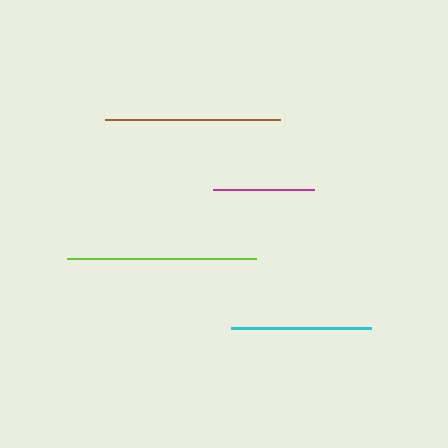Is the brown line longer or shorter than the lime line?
The lime line is longer than the brown line.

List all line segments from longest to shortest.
From longest to shortest: lime, brown, cyan, magenta.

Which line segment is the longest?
The lime line is the longest at approximately 189 pixels.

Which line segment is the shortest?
The magenta line is the shortest at approximately 101 pixels.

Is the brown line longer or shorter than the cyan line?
The brown line is longer than the cyan line.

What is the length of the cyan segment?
The cyan segment is approximately 140 pixels long.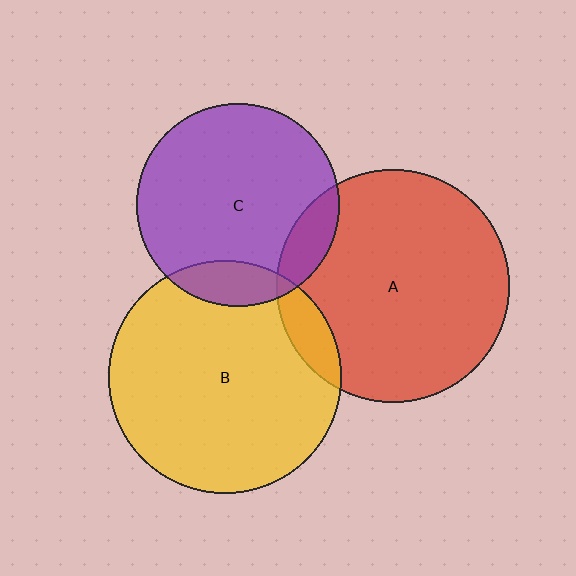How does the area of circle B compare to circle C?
Approximately 1.3 times.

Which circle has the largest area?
Circle A (red).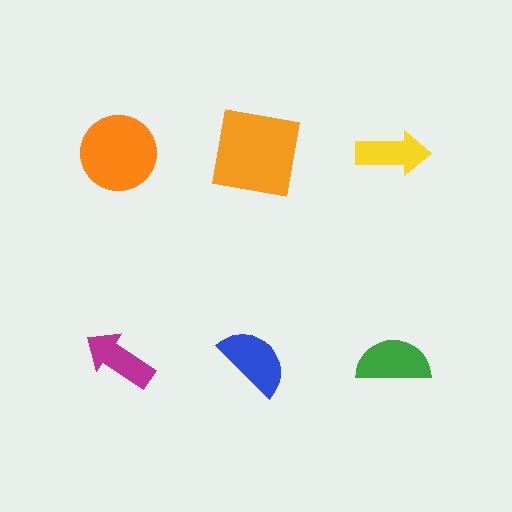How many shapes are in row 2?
3 shapes.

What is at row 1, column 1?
An orange circle.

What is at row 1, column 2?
An orange square.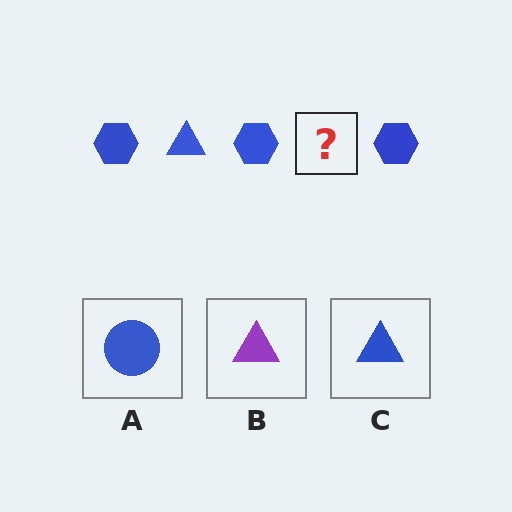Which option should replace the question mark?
Option C.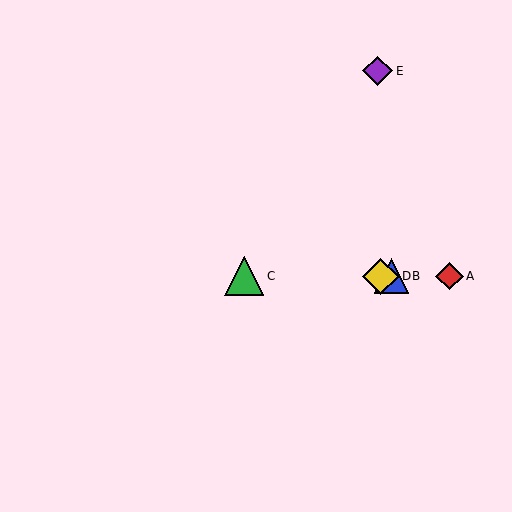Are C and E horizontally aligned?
No, C is at y≈276 and E is at y≈71.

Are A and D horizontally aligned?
Yes, both are at y≈276.